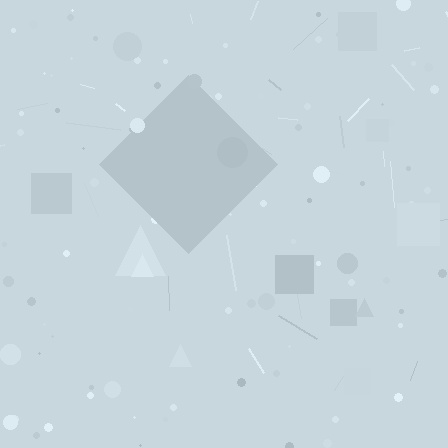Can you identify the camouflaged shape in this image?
The camouflaged shape is a diamond.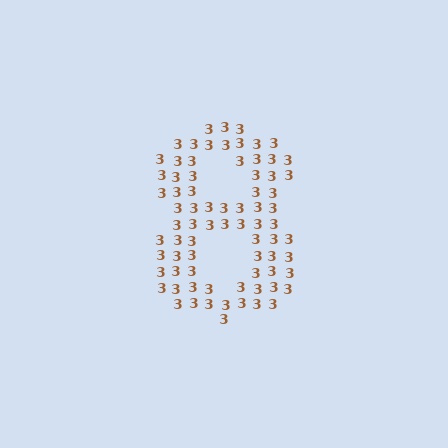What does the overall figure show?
The overall figure shows the digit 8.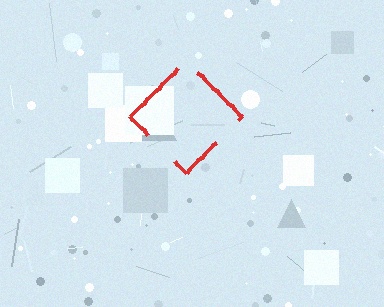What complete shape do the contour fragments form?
The contour fragments form a diamond.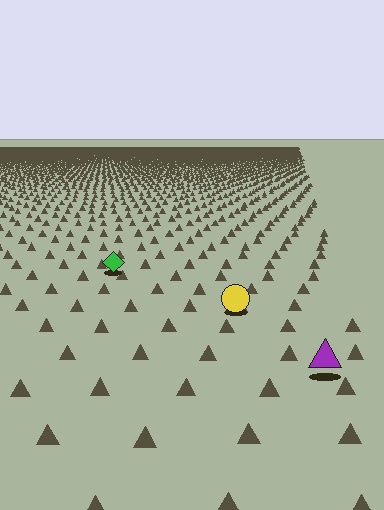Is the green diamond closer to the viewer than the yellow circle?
No. The yellow circle is closer — you can tell from the texture gradient: the ground texture is coarser near it.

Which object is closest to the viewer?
The purple triangle is closest. The texture marks near it are larger and more spread out.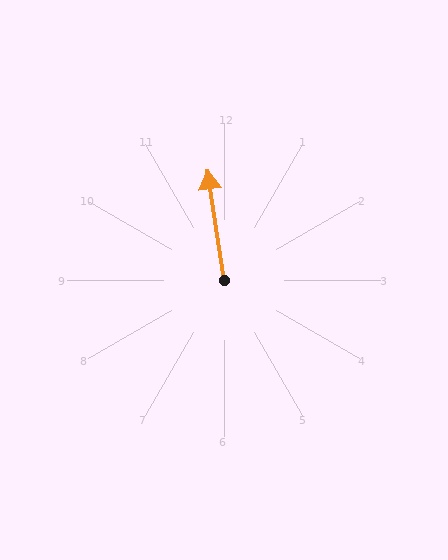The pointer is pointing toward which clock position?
Roughly 12 o'clock.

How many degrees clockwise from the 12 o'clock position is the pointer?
Approximately 351 degrees.